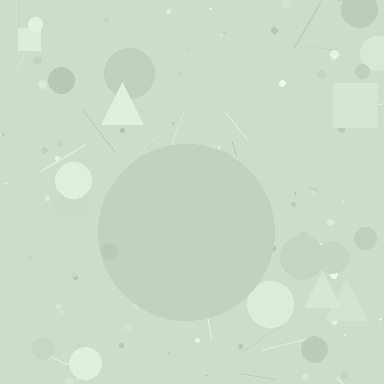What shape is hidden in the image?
A circle is hidden in the image.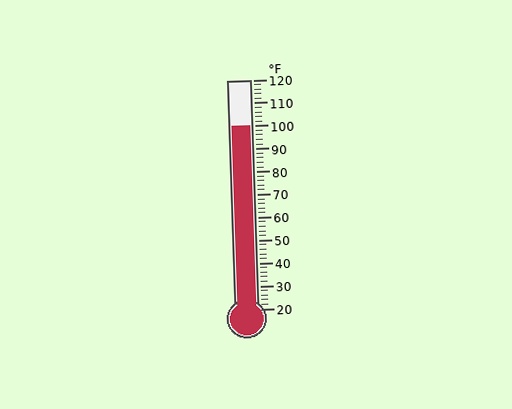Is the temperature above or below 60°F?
The temperature is above 60°F.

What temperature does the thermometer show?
The thermometer shows approximately 100°F.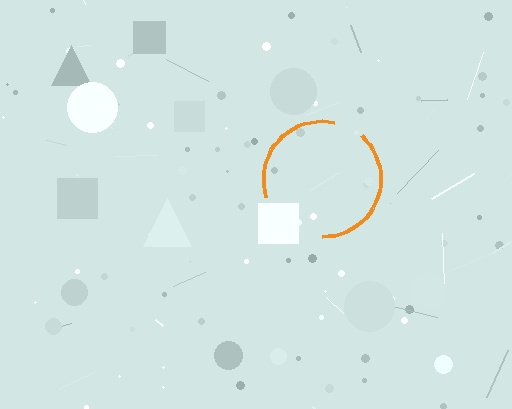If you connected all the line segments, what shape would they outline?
They would outline a circle.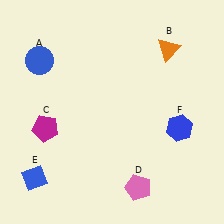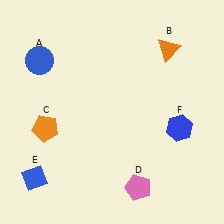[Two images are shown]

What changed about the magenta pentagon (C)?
In Image 1, C is magenta. In Image 2, it changed to orange.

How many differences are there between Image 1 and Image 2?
There is 1 difference between the two images.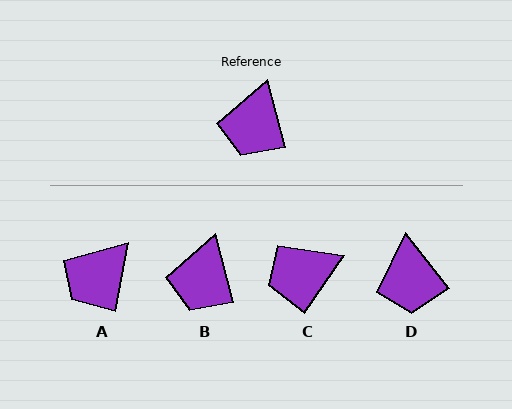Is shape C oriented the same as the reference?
No, it is off by about 49 degrees.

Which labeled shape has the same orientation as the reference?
B.